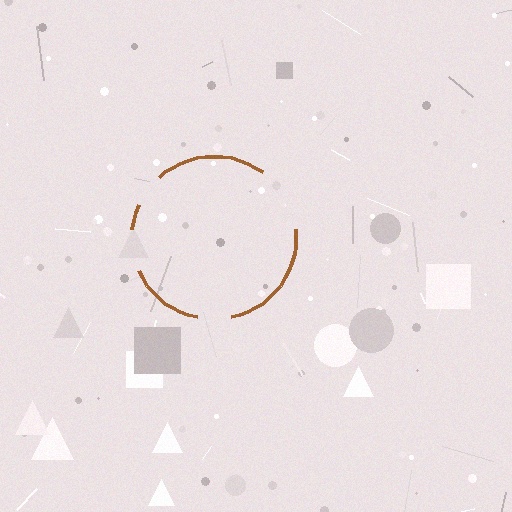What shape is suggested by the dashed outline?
The dashed outline suggests a circle.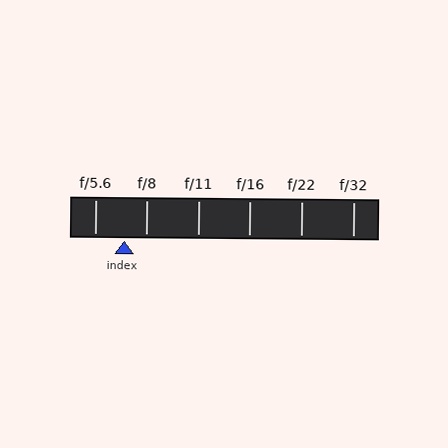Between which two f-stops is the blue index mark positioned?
The index mark is between f/5.6 and f/8.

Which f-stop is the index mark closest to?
The index mark is closest to f/8.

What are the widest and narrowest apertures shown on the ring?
The widest aperture shown is f/5.6 and the narrowest is f/32.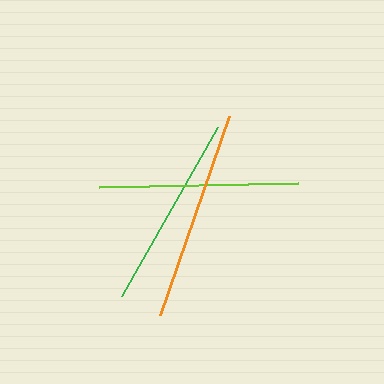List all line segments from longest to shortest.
From longest to shortest: orange, lime, green.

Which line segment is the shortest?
The green line is the shortest at approximately 195 pixels.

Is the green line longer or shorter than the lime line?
The lime line is longer than the green line.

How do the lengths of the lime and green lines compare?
The lime and green lines are approximately the same length.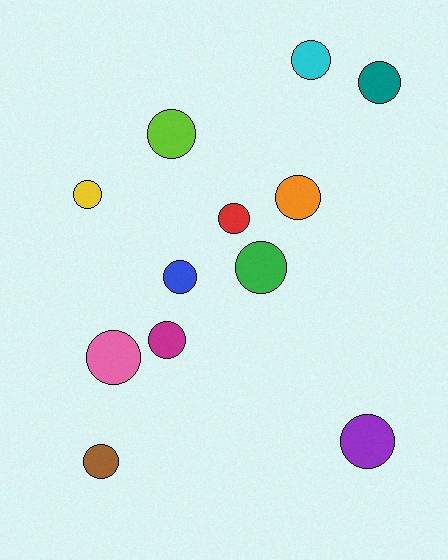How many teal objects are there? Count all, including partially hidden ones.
There is 1 teal object.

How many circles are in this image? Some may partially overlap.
There are 12 circles.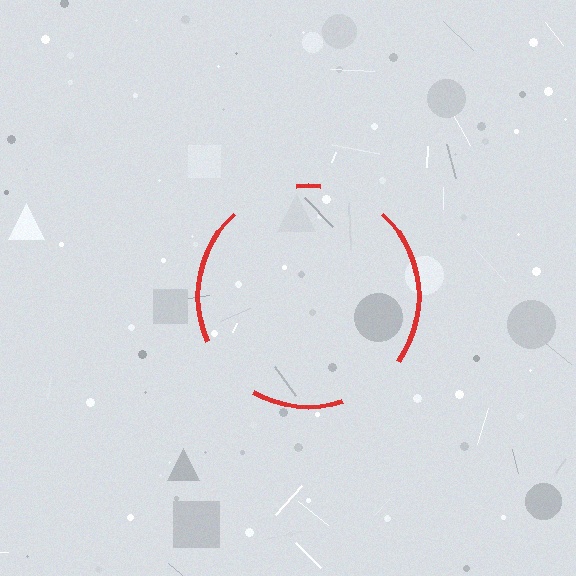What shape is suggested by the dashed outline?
The dashed outline suggests a circle.